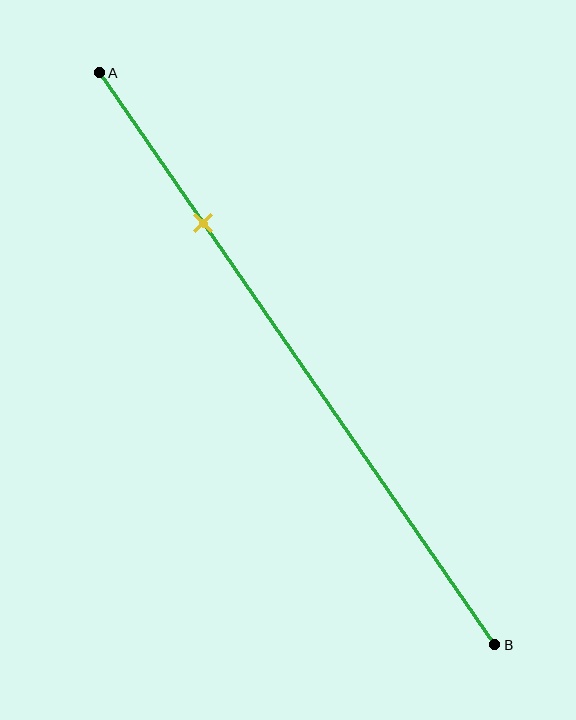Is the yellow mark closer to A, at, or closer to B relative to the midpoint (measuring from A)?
The yellow mark is closer to point A than the midpoint of segment AB.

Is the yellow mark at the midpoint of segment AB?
No, the mark is at about 25% from A, not at the 50% midpoint.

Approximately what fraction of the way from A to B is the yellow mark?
The yellow mark is approximately 25% of the way from A to B.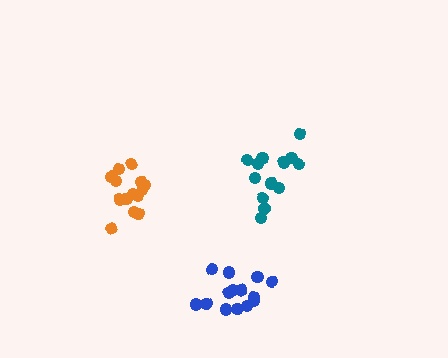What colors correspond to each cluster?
The clusters are colored: teal, orange, blue.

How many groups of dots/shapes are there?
There are 3 groups.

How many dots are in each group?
Group 1: 13 dots, Group 2: 14 dots, Group 3: 14 dots (41 total).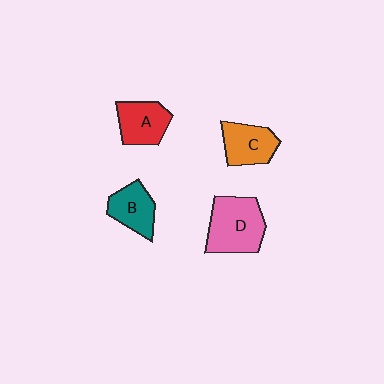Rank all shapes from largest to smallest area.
From largest to smallest: D (pink), A (red), C (orange), B (teal).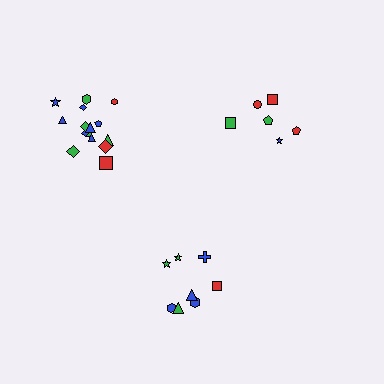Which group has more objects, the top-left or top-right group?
The top-left group.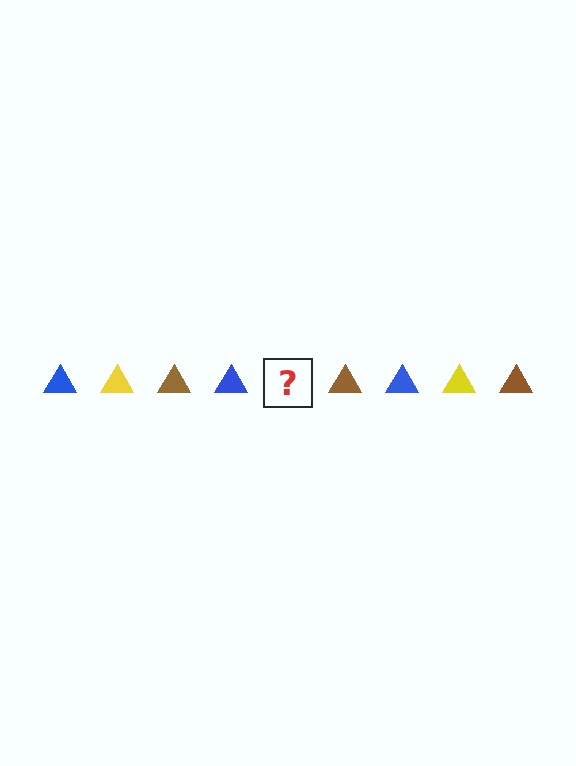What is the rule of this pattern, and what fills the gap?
The rule is that the pattern cycles through blue, yellow, brown triangles. The gap should be filled with a yellow triangle.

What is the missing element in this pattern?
The missing element is a yellow triangle.